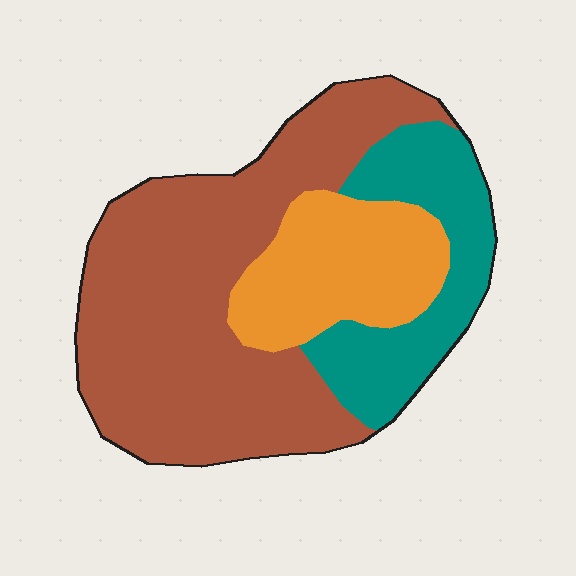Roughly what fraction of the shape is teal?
Teal takes up less than a quarter of the shape.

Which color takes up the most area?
Brown, at roughly 55%.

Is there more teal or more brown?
Brown.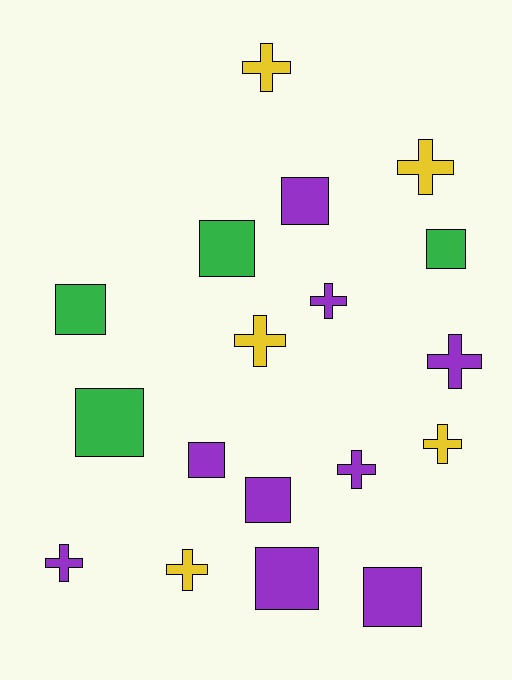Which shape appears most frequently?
Square, with 9 objects.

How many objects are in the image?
There are 18 objects.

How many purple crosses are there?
There are 4 purple crosses.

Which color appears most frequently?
Purple, with 9 objects.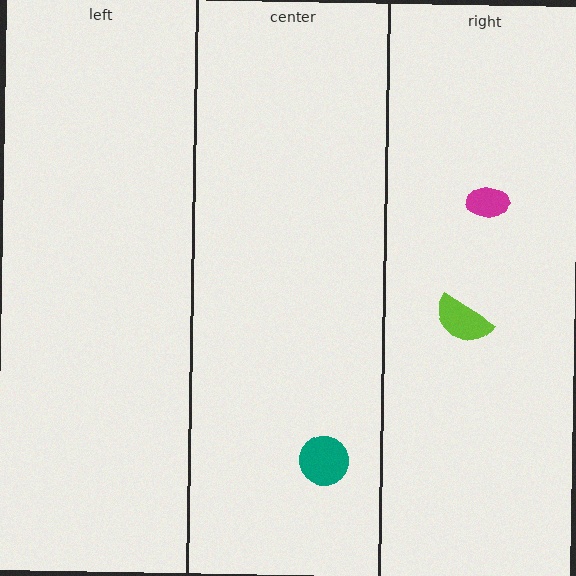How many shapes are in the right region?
2.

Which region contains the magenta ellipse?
The right region.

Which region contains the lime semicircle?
The right region.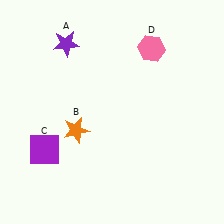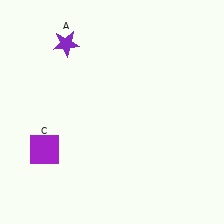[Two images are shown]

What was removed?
The orange star (B), the pink hexagon (D) were removed in Image 2.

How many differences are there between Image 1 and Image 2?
There are 2 differences between the two images.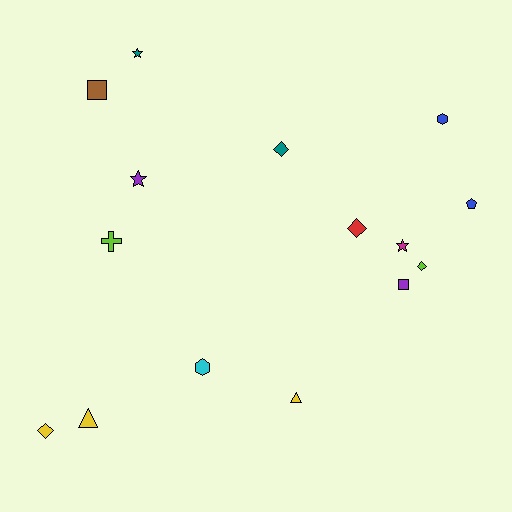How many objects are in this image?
There are 15 objects.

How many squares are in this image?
There are 2 squares.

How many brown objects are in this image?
There is 1 brown object.